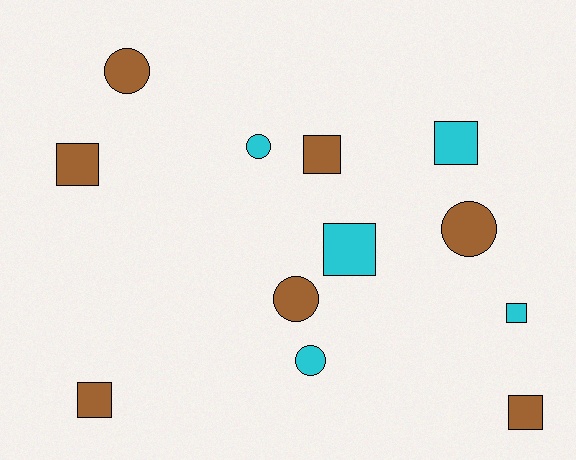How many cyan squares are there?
There are 3 cyan squares.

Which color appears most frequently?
Brown, with 7 objects.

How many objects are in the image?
There are 12 objects.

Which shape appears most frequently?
Square, with 7 objects.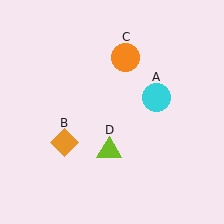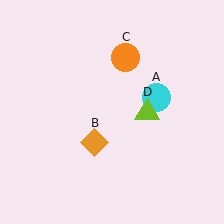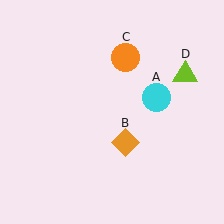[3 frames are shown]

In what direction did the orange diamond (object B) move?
The orange diamond (object B) moved right.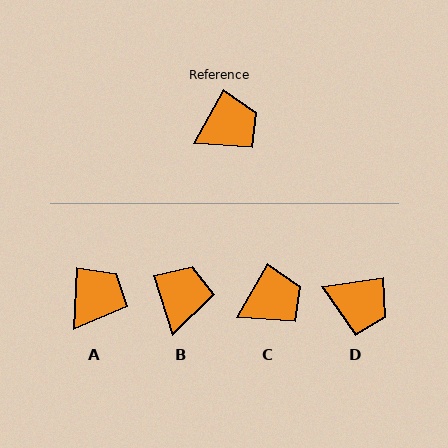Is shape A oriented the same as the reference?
No, it is off by about 27 degrees.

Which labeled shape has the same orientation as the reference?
C.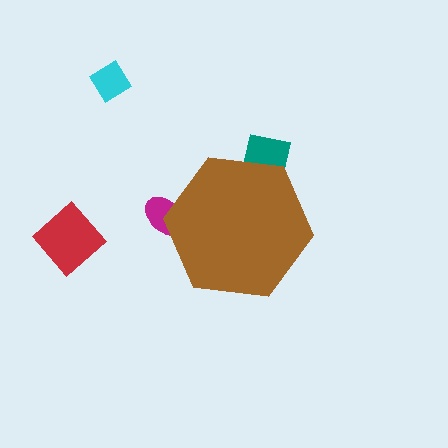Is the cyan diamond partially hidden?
No, the cyan diamond is fully visible.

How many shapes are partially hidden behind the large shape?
2 shapes are partially hidden.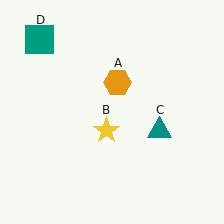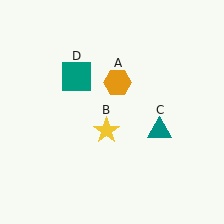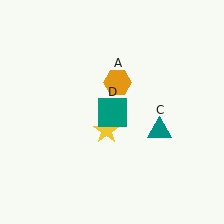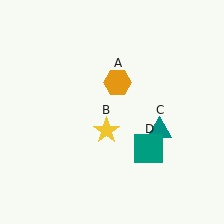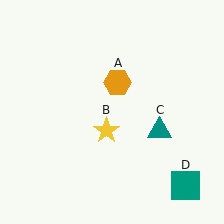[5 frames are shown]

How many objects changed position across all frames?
1 object changed position: teal square (object D).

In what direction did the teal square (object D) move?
The teal square (object D) moved down and to the right.